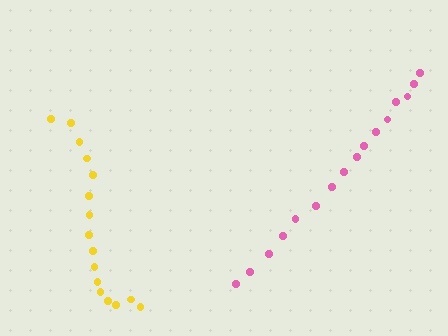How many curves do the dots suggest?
There are 2 distinct paths.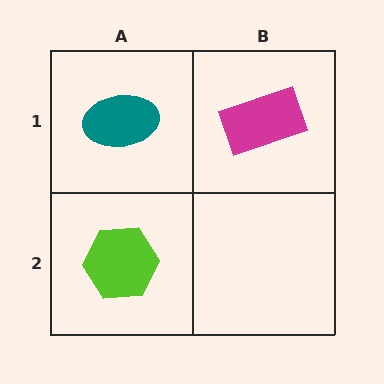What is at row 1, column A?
A teal ellipse.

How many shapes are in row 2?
1 shape.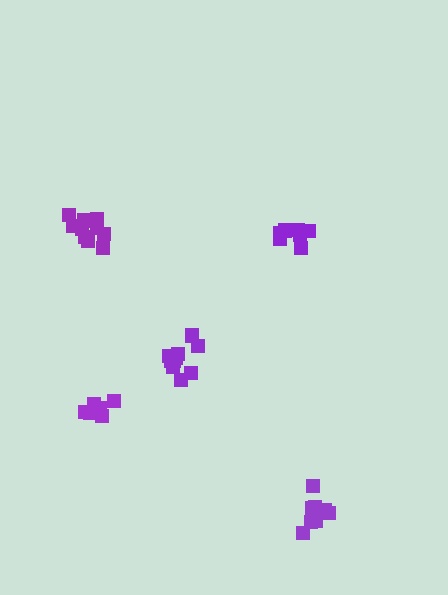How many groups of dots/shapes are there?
There are 5 groups.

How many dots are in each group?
Group 1: 8 dots, Group 2: 11 dots, Group 3: 11 dots, Group 4: 7 dots, Group 5: 6 dots (43 total).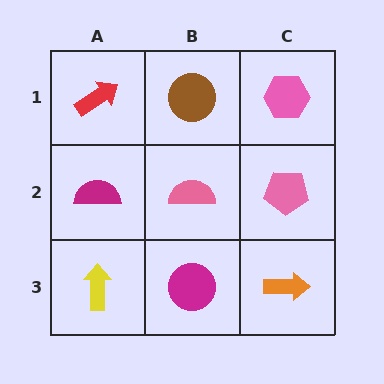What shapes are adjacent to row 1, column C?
A pink pentagon (row 2, column C), a brown circle (row 1, column B).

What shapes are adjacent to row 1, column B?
A pink semicircle (row 2, column B), a red arrow (row 1, column A), a pink hexagon (row 1, column C).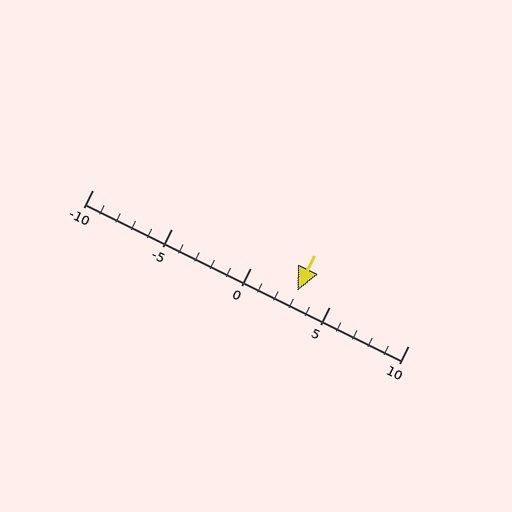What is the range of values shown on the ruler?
The ruler shows values from -10 to 10.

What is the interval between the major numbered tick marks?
The major tick marks are spaced 5 units apart.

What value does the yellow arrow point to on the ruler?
The yellow arrow points to approximately 3.